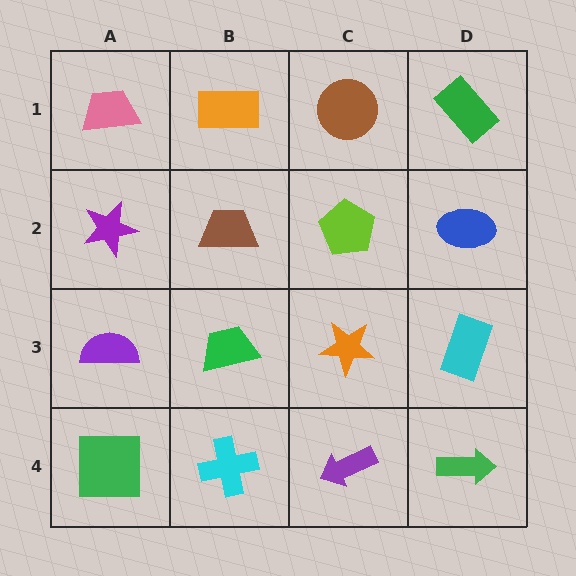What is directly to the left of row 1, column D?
A brown circle.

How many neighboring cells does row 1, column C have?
3.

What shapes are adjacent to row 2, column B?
An orange rectangle (row 1, column B), a green trapezoid (row 3, column B), a purple star (row 2, column A), a lime pentagon (row 2, column C).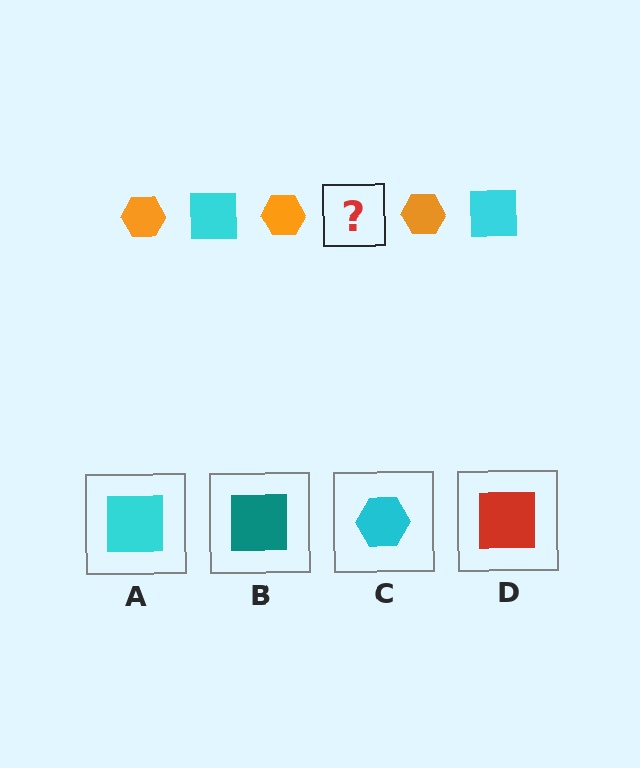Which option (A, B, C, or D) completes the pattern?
A.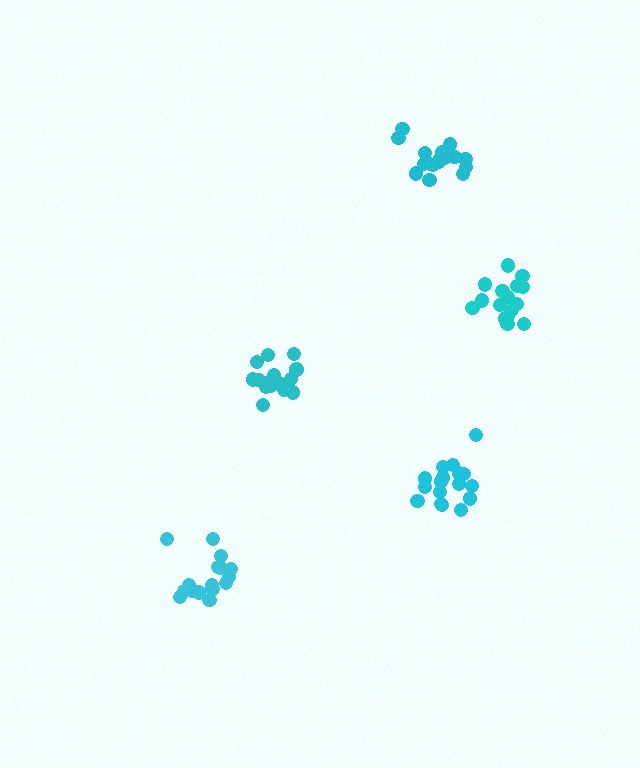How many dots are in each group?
Group 1: 16 dots, Group 2: 17 dots, Group 3: 18 dots, Group 4: 16 dots, Group 5: 17 dots (84 total).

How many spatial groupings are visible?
There are 5 spatial groupings.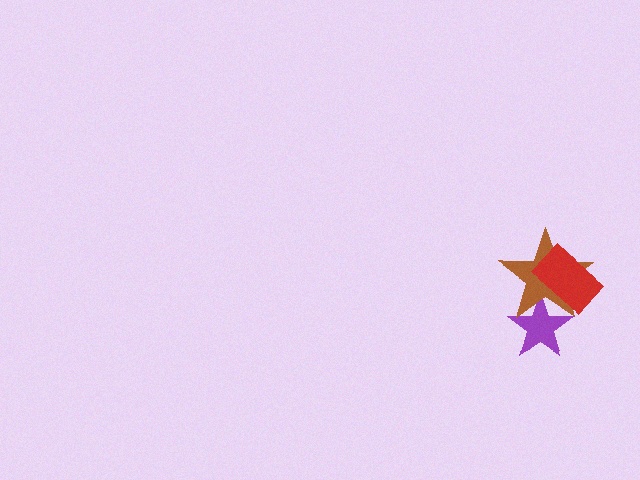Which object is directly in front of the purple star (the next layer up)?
The brown star is directly in front of the purple star.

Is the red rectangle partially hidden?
No, no other shape covers it.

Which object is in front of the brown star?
The red rectangle is in front of the brown star.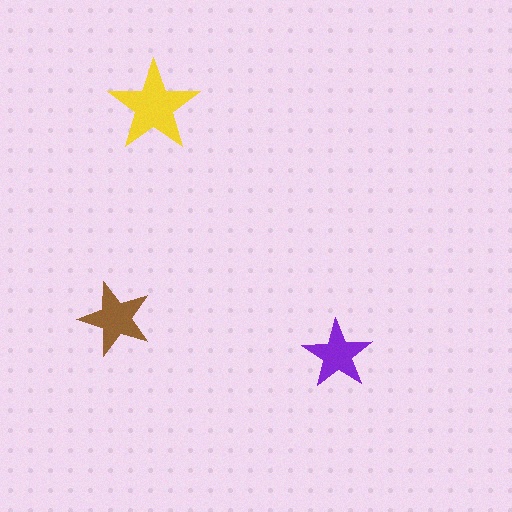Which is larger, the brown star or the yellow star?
The yellow one.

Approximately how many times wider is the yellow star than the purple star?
About 1.5 times wider.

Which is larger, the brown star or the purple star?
The brown one.